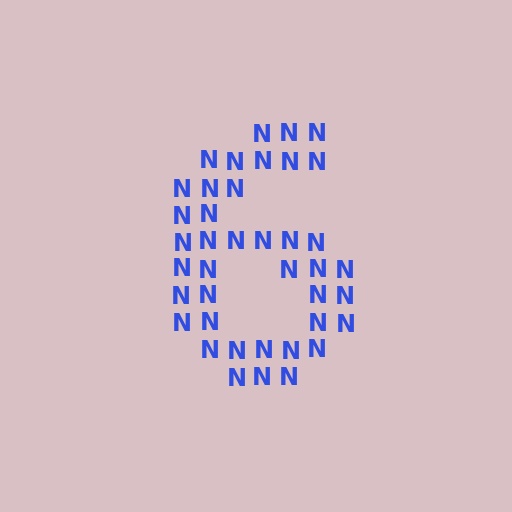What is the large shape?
The large shape is the digit 6.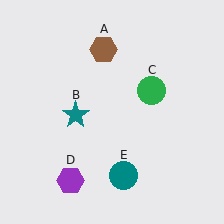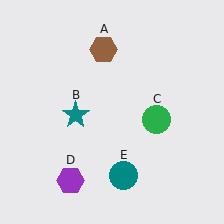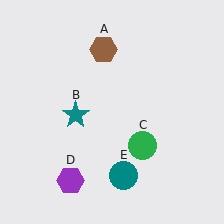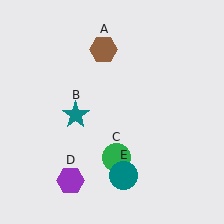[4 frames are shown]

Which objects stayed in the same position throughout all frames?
Brown hexagon (object A) and teal star (object B) and purple hexagon (object D) and teal circle (object E) remained stationary.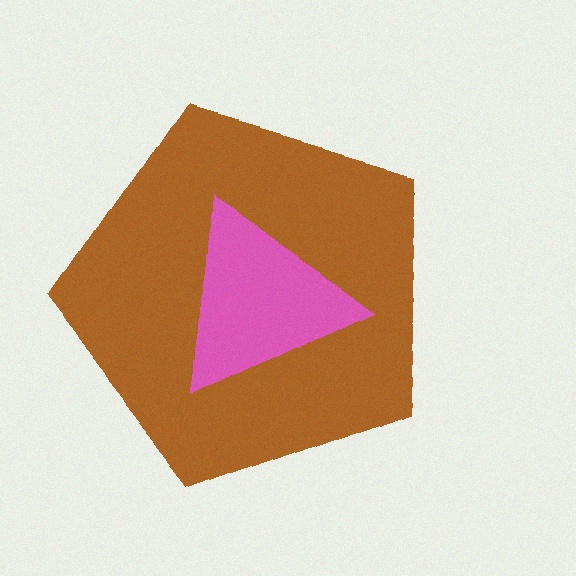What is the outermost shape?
The brown pentagon.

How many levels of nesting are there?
2.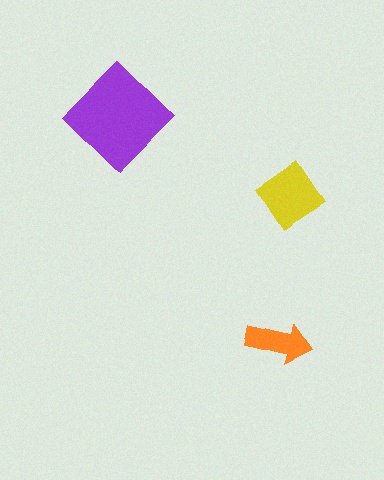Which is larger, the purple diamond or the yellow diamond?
The purple diamond.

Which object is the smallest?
The orange arrow.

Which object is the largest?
The purple diamond.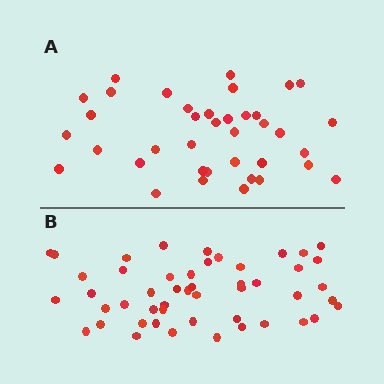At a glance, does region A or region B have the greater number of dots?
Region B (the bottom region) has more dots.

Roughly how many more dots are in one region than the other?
Region B has roughly 12 or so more dots than region A.